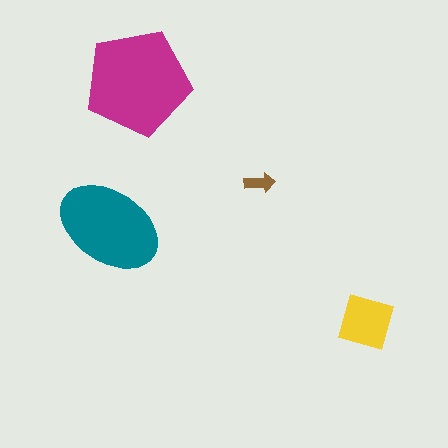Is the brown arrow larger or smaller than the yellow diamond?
Smaller.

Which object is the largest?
The magenta pentagon.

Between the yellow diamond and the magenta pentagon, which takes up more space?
The magenta pentagon.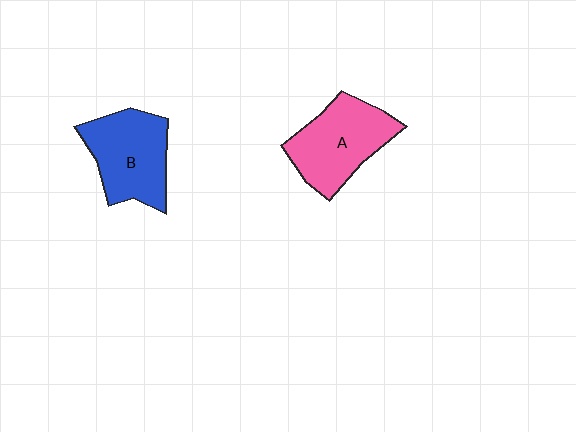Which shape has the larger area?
Shape A (pink).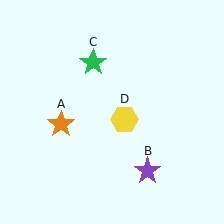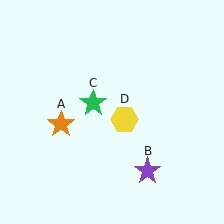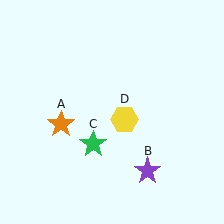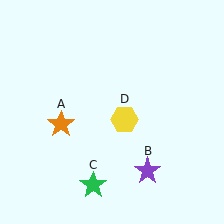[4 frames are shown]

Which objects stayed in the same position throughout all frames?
Orange star (object A) and purple star (object B) and yellow hexagon (object D) remained stationary.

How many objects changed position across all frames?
1 object changed position: green star (object C).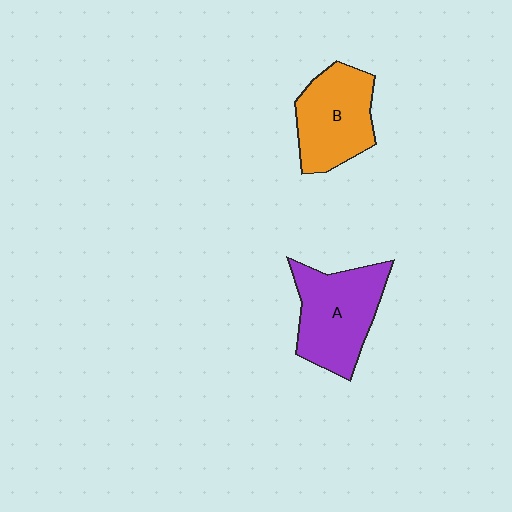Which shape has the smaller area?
Shape B (orange).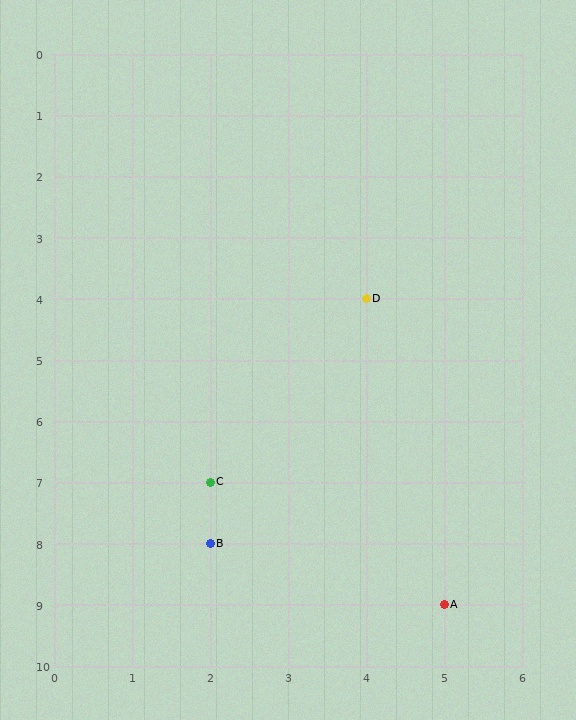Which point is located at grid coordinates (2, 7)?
Point C is at (2, 7).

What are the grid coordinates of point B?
Point B is at grid coordinates (2, 8).